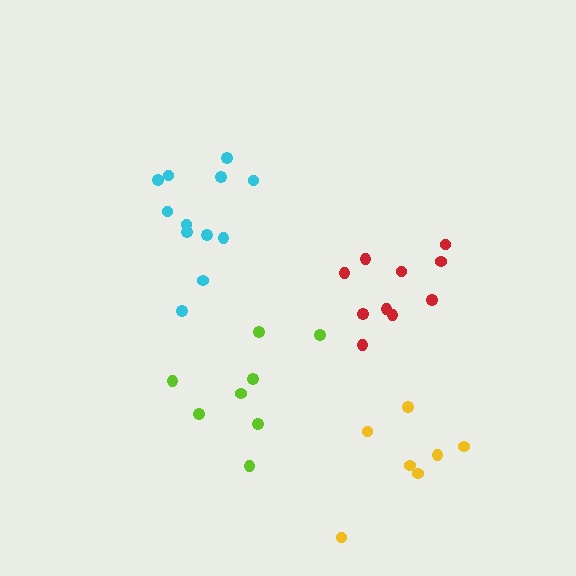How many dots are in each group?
Group 1: 12 dots, Group 2: 7 dots, Group 3: 8 dots, Group 4: 10 dots (37 total).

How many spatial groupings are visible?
There are 4 spatial groupings.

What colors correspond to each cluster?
The clusters are colored: cyan, yellow, lime, red.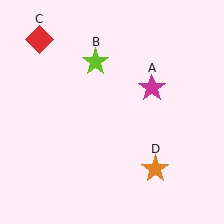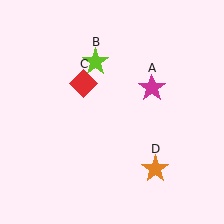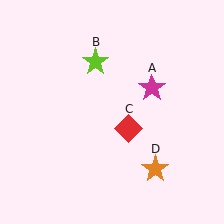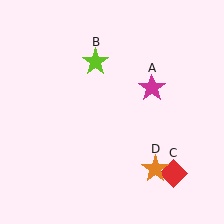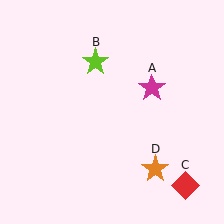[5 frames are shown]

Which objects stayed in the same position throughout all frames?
Magenta star (object A) and lime star (object B) and orange star (object D) remained stationary.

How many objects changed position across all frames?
1 object changed position: red diamond (object C).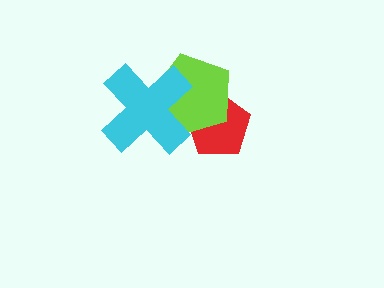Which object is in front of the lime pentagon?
The cyan cross is in front of the lime pentagon.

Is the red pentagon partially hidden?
Yes, it is partially covered by another shape.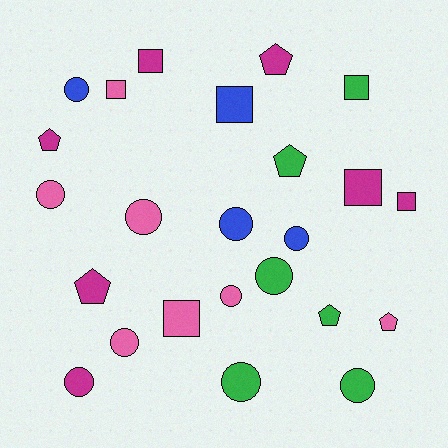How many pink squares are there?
There are 2 pink squares.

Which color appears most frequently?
Pink, with 7 objects.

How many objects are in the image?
There are 24 objects.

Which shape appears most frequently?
Circle, with 11 objects.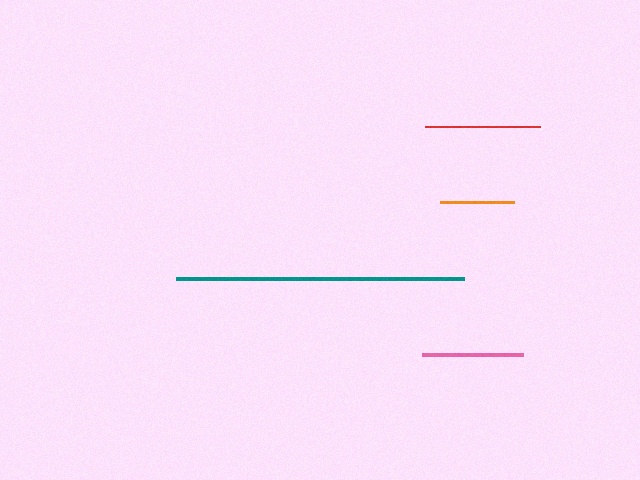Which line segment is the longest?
The teal line is the longest at approximately 288 pixels.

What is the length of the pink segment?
The pink segment is approximately 101 pixels long.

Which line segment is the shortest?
The orange line is the shortest at approximately 74 pixels.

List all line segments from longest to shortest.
From longest to shortest: teal, red, pink, orange.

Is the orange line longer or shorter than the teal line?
The teal line is longer than the orange line.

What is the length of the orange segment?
The orange segment is approximately 74 pixels long.